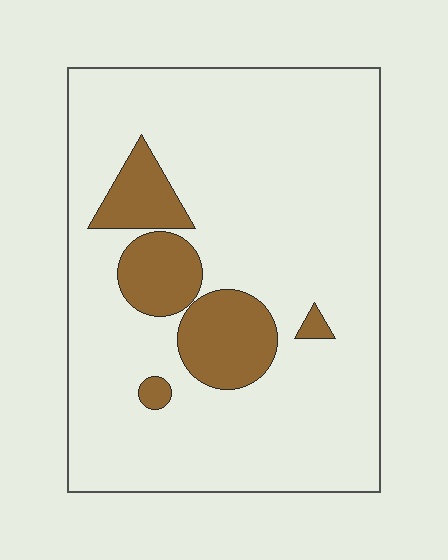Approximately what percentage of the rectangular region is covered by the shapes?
Approximately 15%.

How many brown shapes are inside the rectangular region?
5.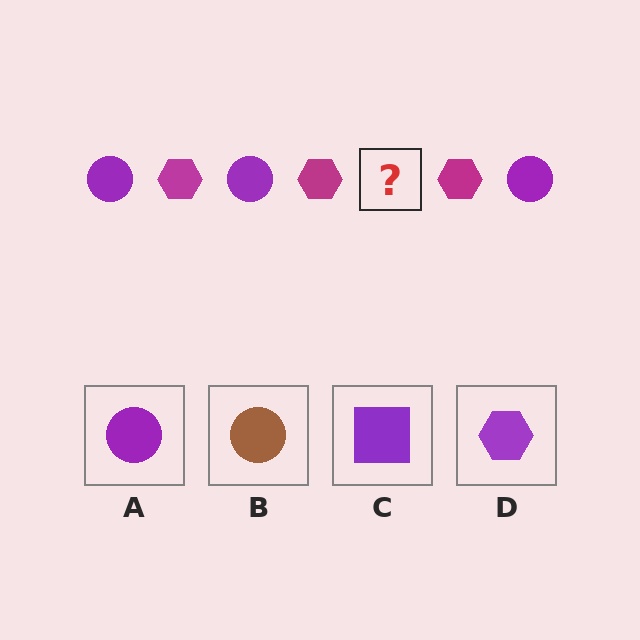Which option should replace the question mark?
Option A.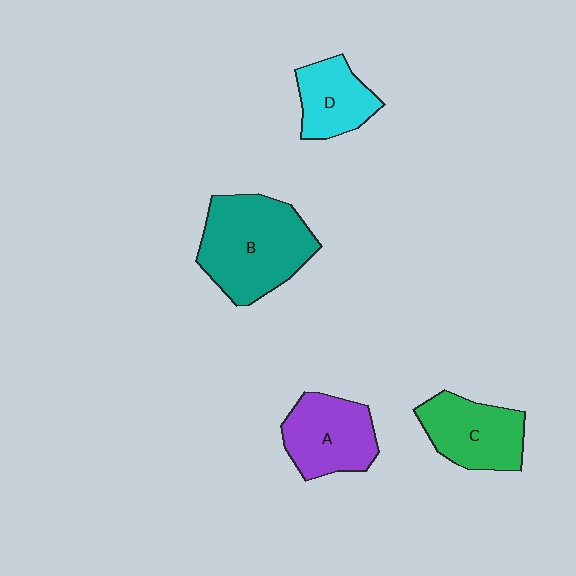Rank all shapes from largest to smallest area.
From largest to smallest: B (teal), A (purple), C (green), D (cyan).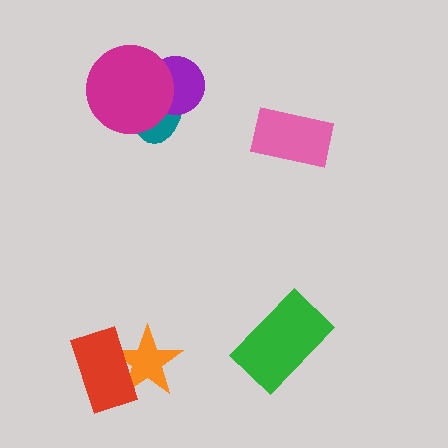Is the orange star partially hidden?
Yes, it is partially covered by another shape.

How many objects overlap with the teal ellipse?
2 objects overlap with the teal ellipse.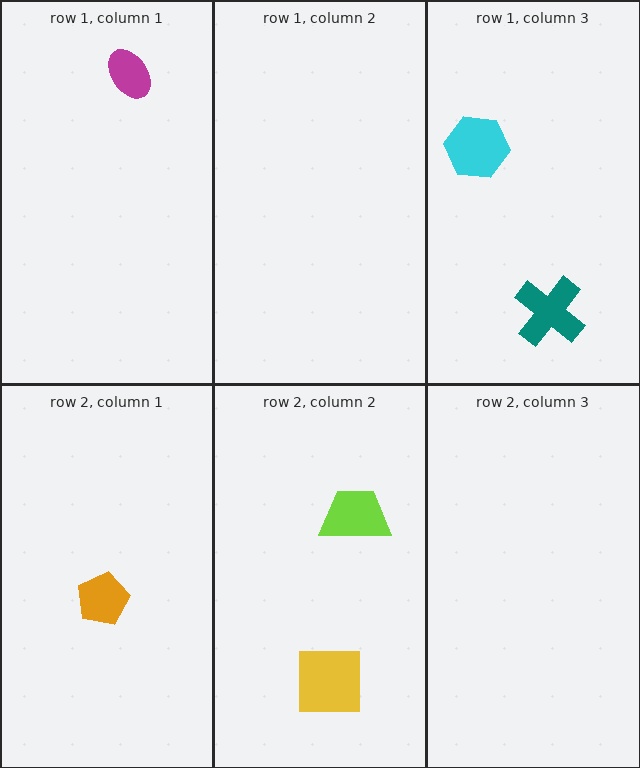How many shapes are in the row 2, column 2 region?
2.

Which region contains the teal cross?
The row 1, column 3 region.